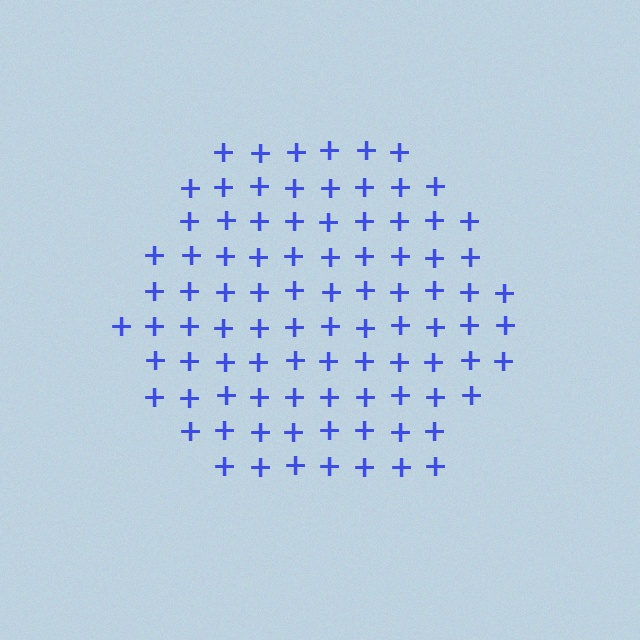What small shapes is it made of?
It is made of small plus signs.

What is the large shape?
The large shape is a hexagon.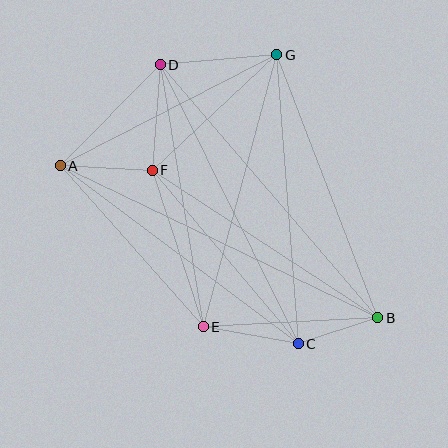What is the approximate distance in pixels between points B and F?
The distance between B and F is approximately 270 pixels.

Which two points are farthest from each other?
Points A and B are farthest from each other.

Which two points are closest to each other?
Points B and C are closest to each other.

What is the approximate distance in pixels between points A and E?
The distance between A and E is approximately 215 pixels.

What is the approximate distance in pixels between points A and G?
The distance between A and G is approximately 243 pixels.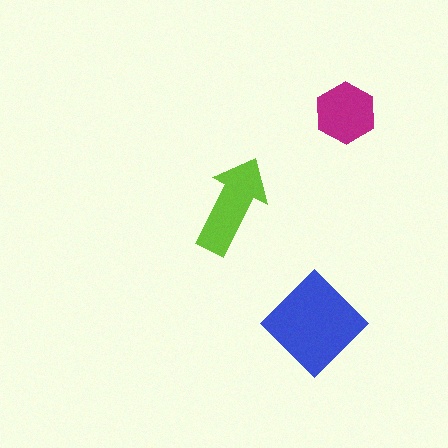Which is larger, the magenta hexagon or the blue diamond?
The blue diamond.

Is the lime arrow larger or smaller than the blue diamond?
Smaller.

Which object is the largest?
The blue diamond.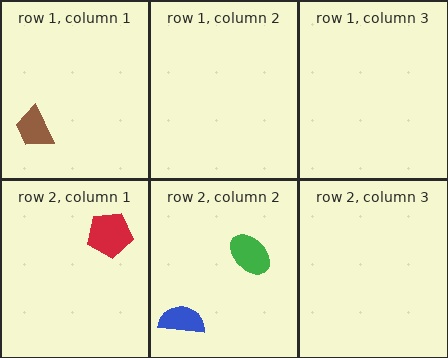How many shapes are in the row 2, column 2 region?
2.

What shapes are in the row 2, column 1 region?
The red pentagon.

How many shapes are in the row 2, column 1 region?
1.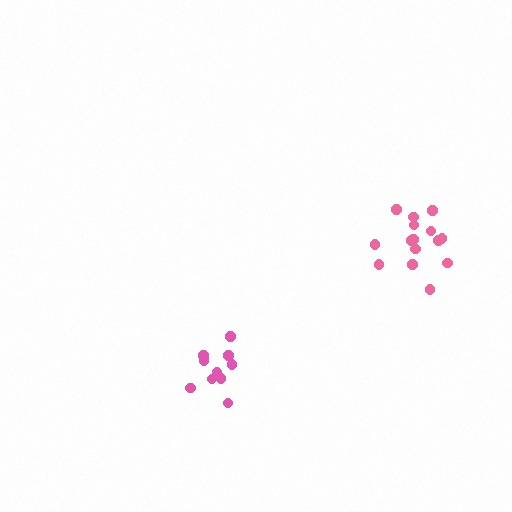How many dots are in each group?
Group 1: 15 dots, Group 2: 10 dots (25 total).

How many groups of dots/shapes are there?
There are 2 groups.